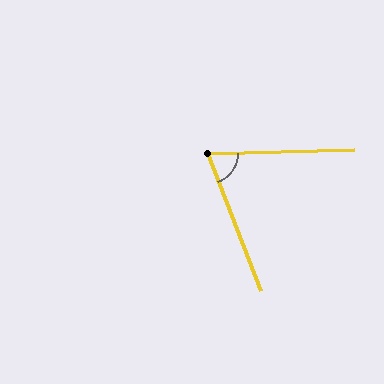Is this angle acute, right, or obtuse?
It is acute.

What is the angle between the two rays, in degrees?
Approximately 70 degrees.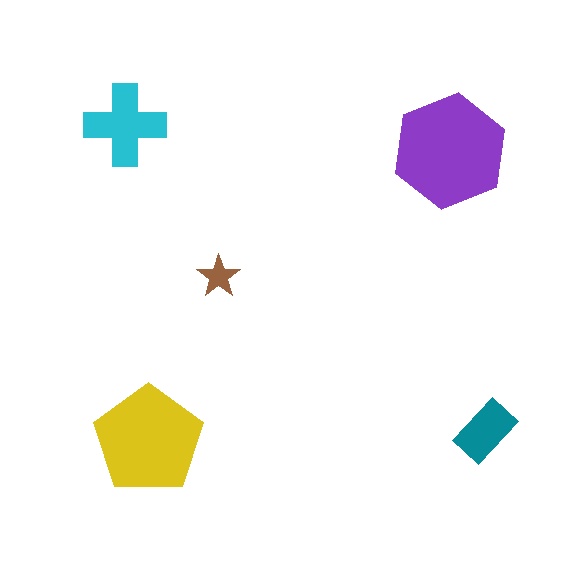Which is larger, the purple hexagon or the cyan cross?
The purple hexagon.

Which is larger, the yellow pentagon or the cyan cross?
The yellow pentagon.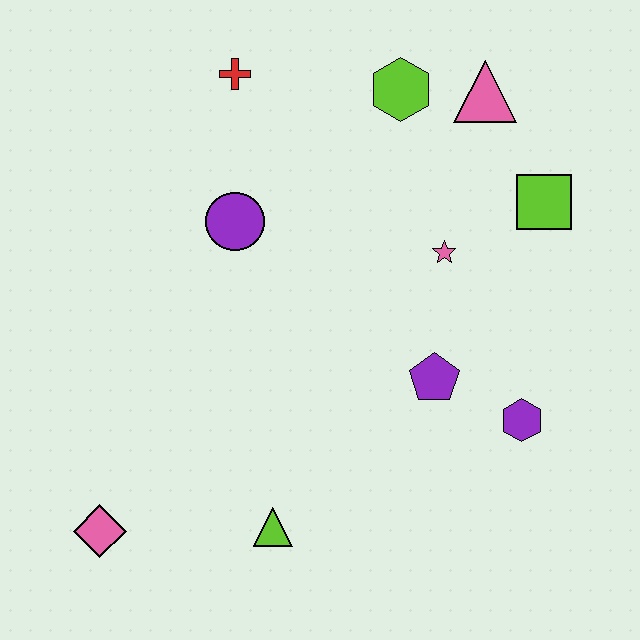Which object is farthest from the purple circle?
The purple hexagon is farthest from the purple circle.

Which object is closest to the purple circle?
The red cross is closest to the purple circle.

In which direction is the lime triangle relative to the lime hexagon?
The lime triangle is below the lime hexagon.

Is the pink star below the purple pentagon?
No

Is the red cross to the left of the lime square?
Yes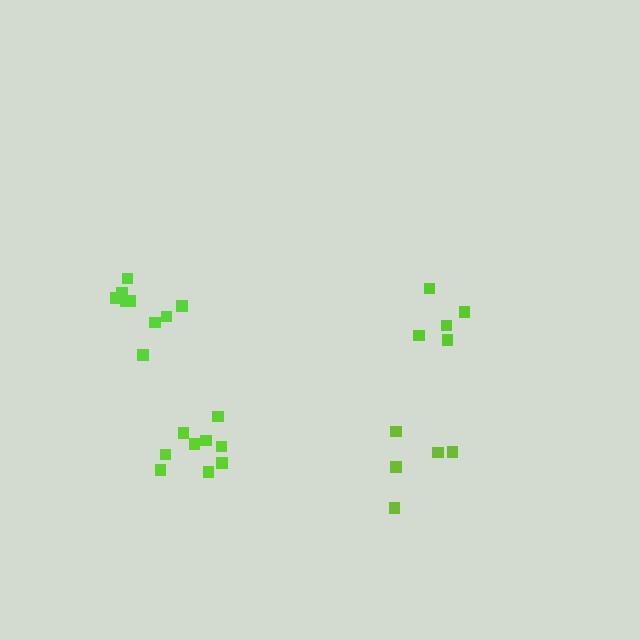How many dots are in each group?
Group 1: 9 dots, Group 2: 5 dots, Group 3: 9 dots, Group 4: 5 dots (28 total).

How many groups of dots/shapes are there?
There are 4 groups.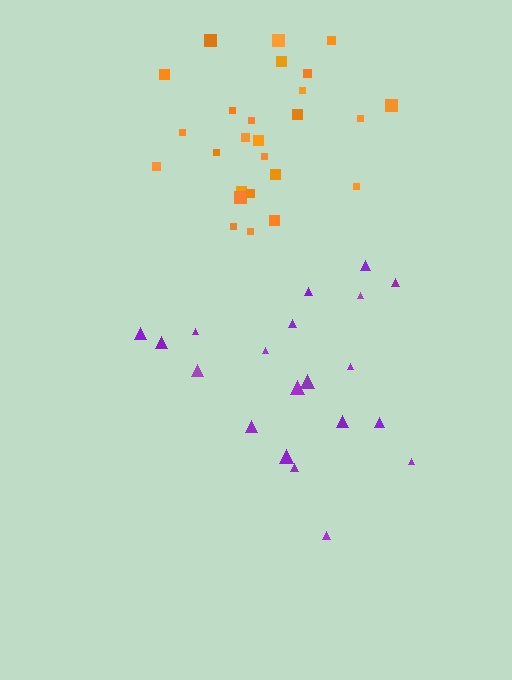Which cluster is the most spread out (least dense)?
Purple.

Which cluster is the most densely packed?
Orange.